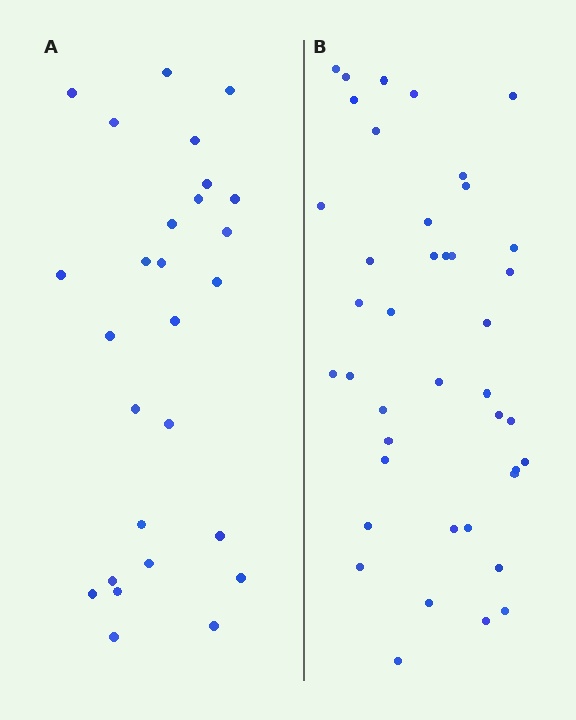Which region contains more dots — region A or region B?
Region B (the right region) has more dots.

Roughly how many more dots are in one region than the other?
Region B has approximately 15 more dots than region A.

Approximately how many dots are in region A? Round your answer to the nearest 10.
About 30 dots. (The exact count is 27, which rounds to 30.)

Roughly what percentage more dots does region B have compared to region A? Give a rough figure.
About 50% more.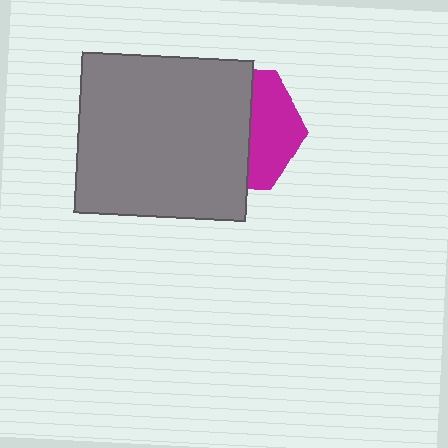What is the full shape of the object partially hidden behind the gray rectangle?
The partially hidden object is a magenta hexagon.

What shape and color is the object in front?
The object in front is a gray rectangle.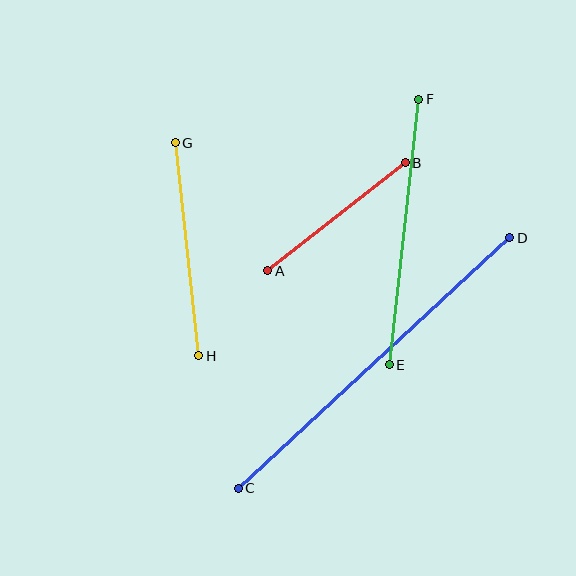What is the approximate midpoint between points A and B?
The midpoint is at approximately (337, 217) pixels.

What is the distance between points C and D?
The distance is approximately 369 pixels.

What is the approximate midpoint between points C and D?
The midpoint is at approximately (374, 363) pixels.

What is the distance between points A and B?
The distance is approximately 175 pixels.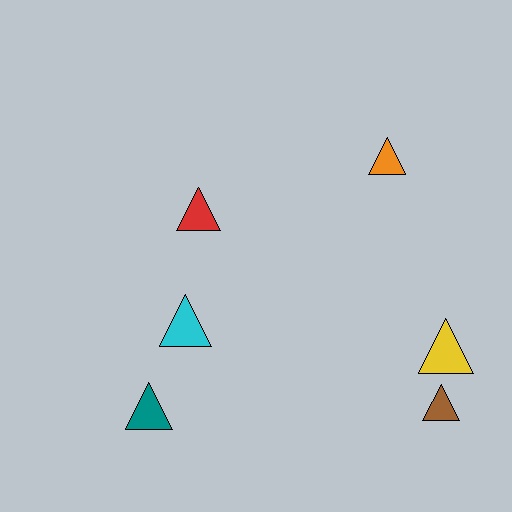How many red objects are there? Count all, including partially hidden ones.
There is 1 red object.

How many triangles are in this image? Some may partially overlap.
There are 6 triangles.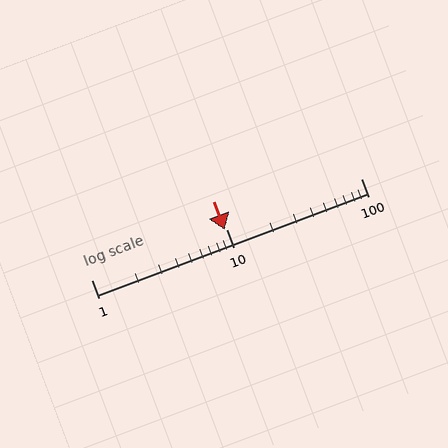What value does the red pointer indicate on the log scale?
The pointer indicates approximately 9.7.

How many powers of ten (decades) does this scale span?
The scale spans 2 decades, from 1 to 100.